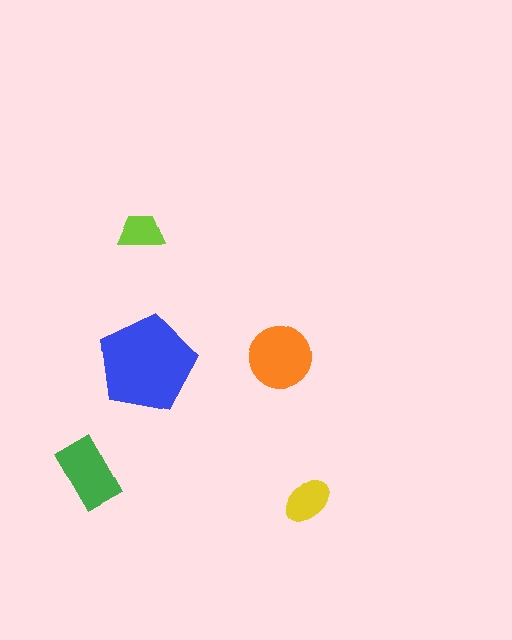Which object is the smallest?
The lime trapezoid.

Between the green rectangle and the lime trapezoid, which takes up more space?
The green rectangle.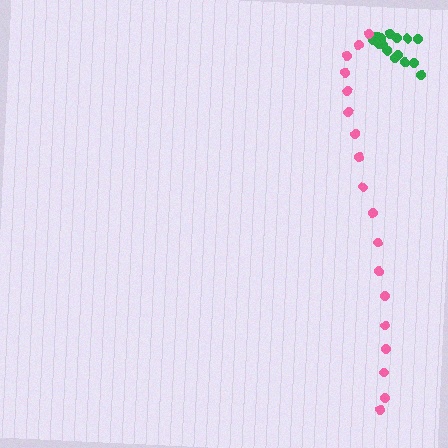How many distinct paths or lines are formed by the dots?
There are 2 distinct paths.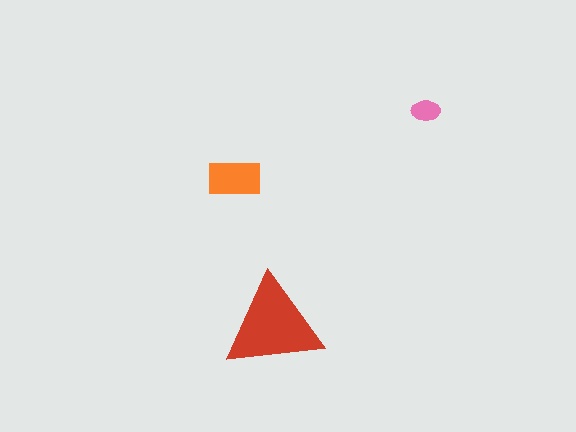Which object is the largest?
The red triangle.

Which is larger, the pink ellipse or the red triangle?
The red triangle.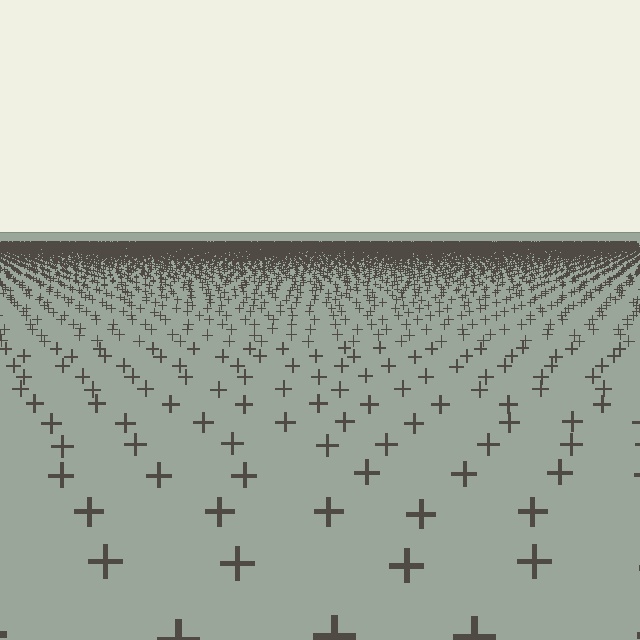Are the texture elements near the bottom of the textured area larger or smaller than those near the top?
Larger. Near the bottom, elements are closer to the viewer and appear at a bigger on-screen size.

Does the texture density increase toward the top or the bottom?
Density increases toward the top.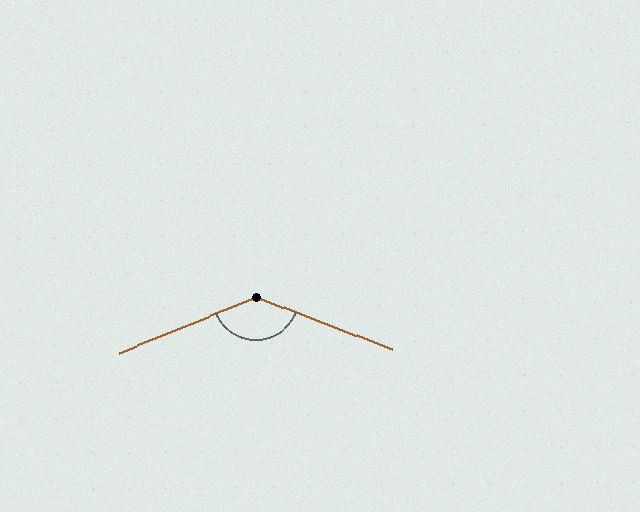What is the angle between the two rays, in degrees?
Approximately 137 degrees.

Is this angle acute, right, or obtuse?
It is obtuse.